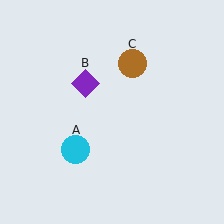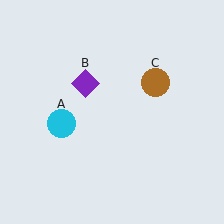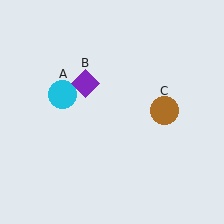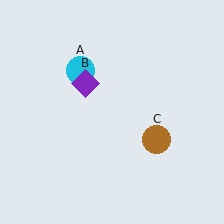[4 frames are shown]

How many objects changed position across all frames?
2 objects changed position: cyan circle (object A), brown circle (object C).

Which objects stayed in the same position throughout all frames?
Purple diamond (object B) remained stationary.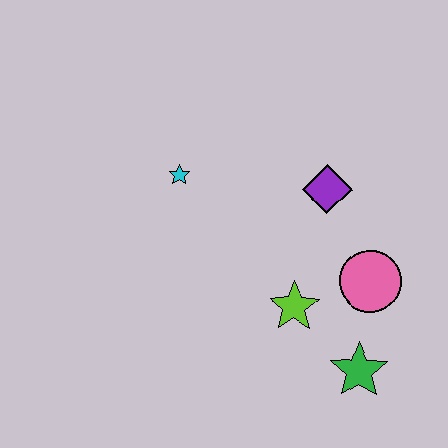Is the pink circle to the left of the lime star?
No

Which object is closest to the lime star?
The pink circle is closest to the lime star.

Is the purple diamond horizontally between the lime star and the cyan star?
No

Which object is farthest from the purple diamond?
The green star is farthest from the purple diamond.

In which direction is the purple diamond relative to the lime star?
The purple diamond is above the lime star.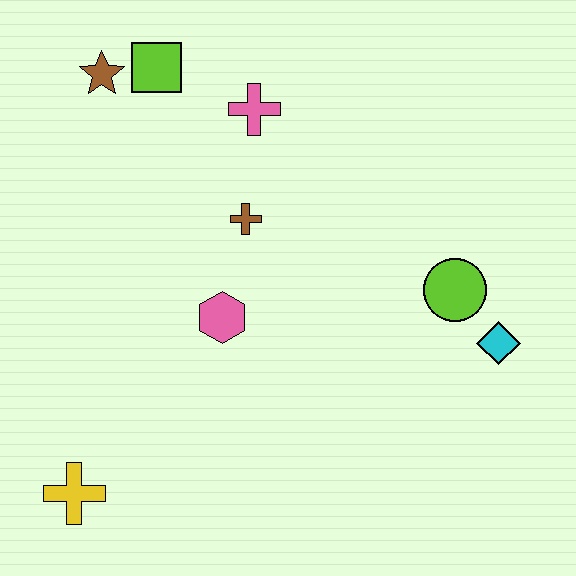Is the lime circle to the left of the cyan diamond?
Yes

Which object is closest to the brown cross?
The pink hexagon is closest to the brown cross.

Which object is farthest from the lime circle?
The yellow cross is farthest from the lime circle.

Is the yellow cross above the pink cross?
No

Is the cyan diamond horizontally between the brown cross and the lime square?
No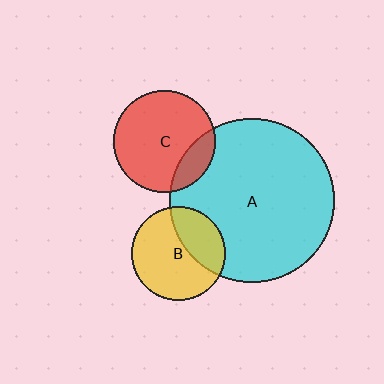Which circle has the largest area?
Circle A (cyan).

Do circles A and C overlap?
Yes.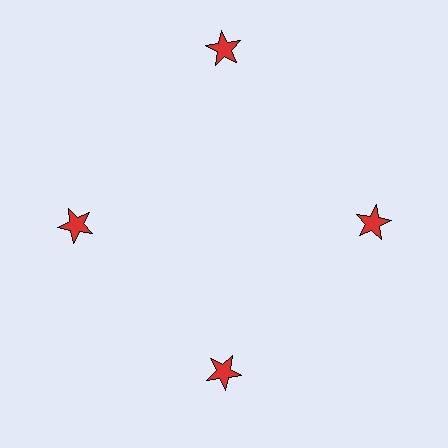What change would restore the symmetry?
The symmetry would be restored by moving it inward, back onto the ring so that all 4 stars sit at equal angles and equal distance from the center.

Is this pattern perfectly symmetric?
No. The 4 red stars are arranged in a ring, but one element near the 12 o'clock position is pushed outward from the center, breaking the 4-fold rotational symmetry.